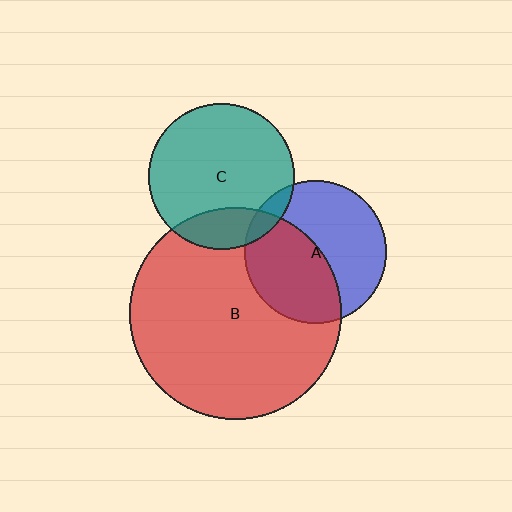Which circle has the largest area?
Circle B (red).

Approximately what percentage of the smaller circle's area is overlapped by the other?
Approximately 45%.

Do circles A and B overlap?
Yes.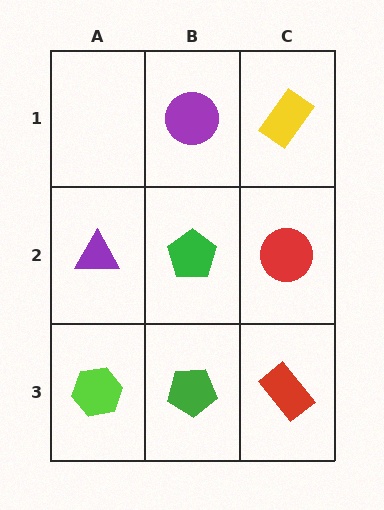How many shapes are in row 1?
2 shapes.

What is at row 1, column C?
A yellow rectangle.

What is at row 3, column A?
A lime hexagon.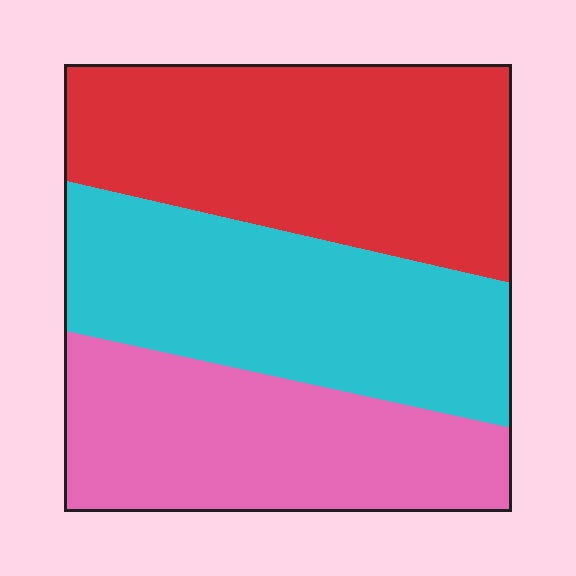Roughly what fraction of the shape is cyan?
Cyan covers around 35% of the shape.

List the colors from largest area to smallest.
From largest to smallest: red, cyan, pink.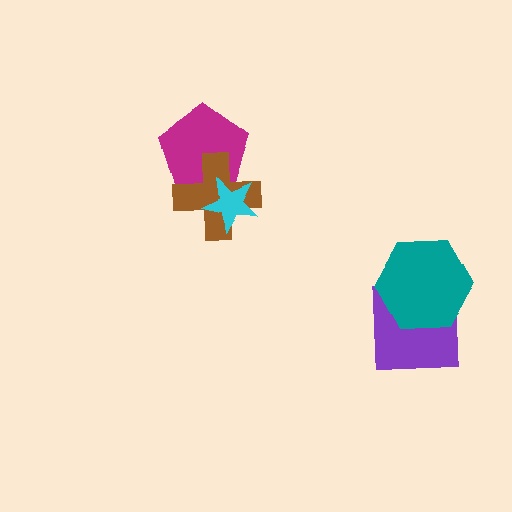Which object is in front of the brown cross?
The cyan star is in front of the brown cross.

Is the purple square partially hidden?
Yes, it is partially covered by another shape.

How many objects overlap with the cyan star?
2 objects overlap with the cyan star.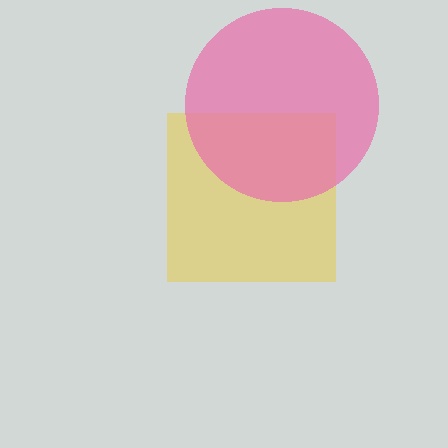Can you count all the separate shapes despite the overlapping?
Yes, there are 2 separate shapes.